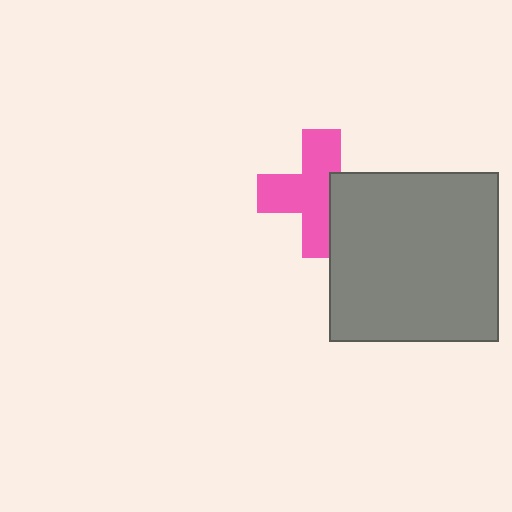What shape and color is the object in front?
The object in front is a gray square.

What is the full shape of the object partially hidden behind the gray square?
The partially hidden object is a pink cross.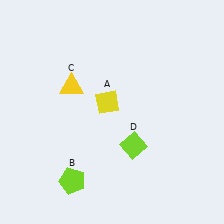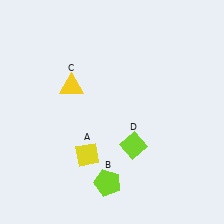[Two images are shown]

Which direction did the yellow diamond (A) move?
The yellow diamond (A) moved down.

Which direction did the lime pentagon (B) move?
The lime pentagon (B) moved right.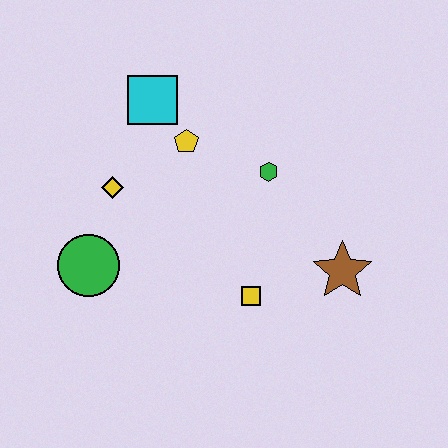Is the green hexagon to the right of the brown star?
No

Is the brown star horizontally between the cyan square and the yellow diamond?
No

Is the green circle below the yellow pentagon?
Yes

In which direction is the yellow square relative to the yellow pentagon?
The yellow square is below the yellow pentagon.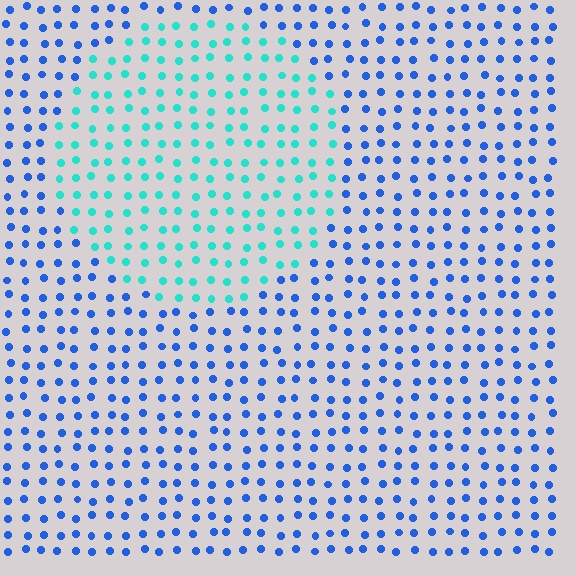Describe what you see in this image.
The image is filled with small blue elements in a uniform arrangement. A circle-shaped region is visible where the elements are tinted to a slightly different hue, forming a subtle color boundary.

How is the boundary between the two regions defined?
The boundary is defined purely by a slight shift in hue (about 48 degrees). Spacing, size, and orientation are identical on both sides.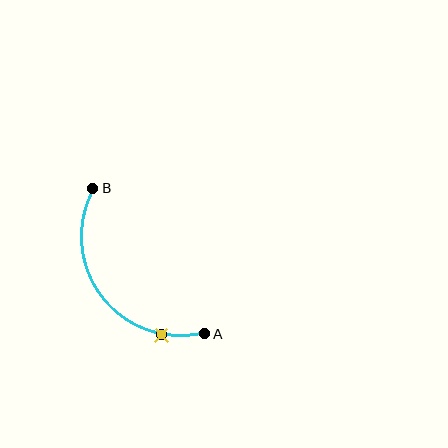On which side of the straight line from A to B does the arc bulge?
The arc bulges below and to the left of the straight line connecting A and B.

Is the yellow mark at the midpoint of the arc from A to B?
No. The yellow mark lies on the arc but is closer to endpoint A. The arc midpoint would be at the point on the curve equidistant along the arc from both A and B.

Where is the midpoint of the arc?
The arc midpoint is the point on the curve farthest from the straight line joining A and B. It sits below and to the left of that line.